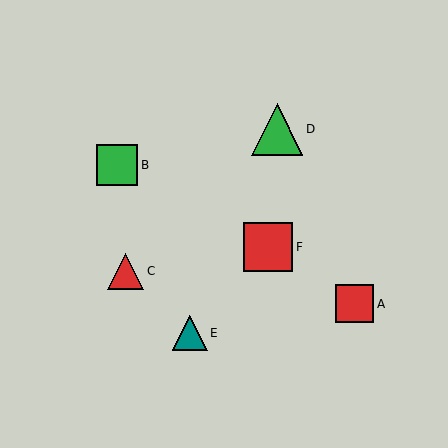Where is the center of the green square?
The center of the green square is at (117, 165).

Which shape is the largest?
The green triangle (labeled D) is the largest.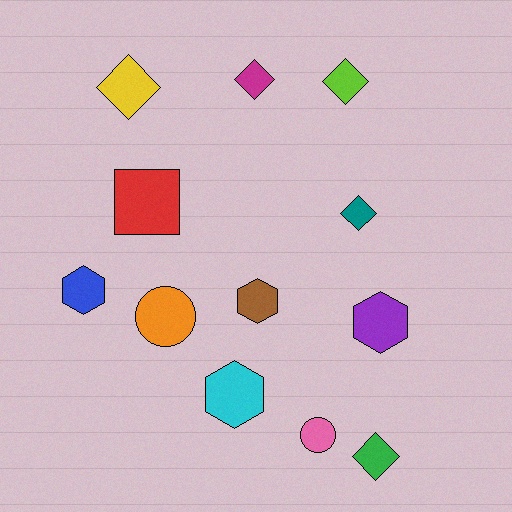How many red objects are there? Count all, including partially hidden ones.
There is 1 red object.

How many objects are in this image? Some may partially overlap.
There are 12 objects.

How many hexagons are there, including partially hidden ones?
There are 4 hexagons.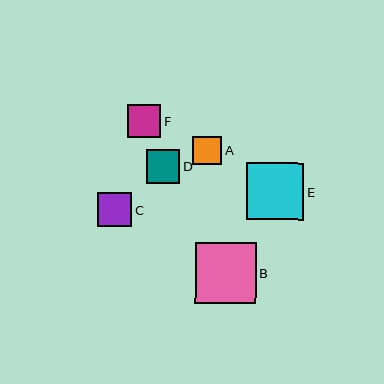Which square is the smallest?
Square A is the smallest with a size of approximately 29 pixels.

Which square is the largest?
Square B is the largest with a size of approximately 61 pixels.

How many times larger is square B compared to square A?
Square B is approximately 2.1 times the size of square A.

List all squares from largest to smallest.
From largest to smallest: B, E, C, D, F, A.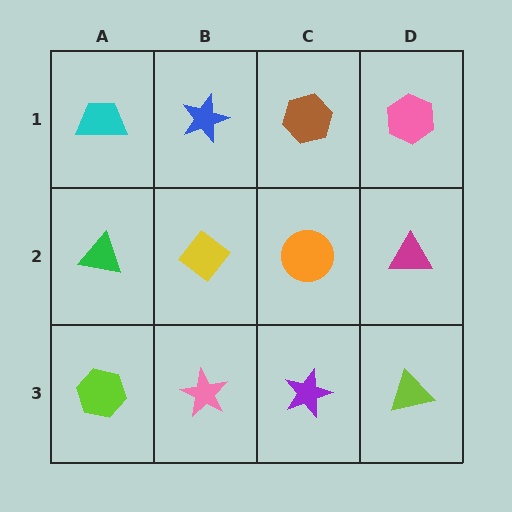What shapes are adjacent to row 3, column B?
A yellow diamond (row 2, column B), a lime hexagon (row 3, column A), a purple star (row 3, column C).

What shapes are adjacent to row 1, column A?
A green triangle (row 2, column A), a blue star (row 1, column B).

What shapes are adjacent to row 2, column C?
A brown hexagon (row 1, column C), a purple star (row 3, column C), a yellow diamond (row 2, column B), a magenta triangle (row 2, column D).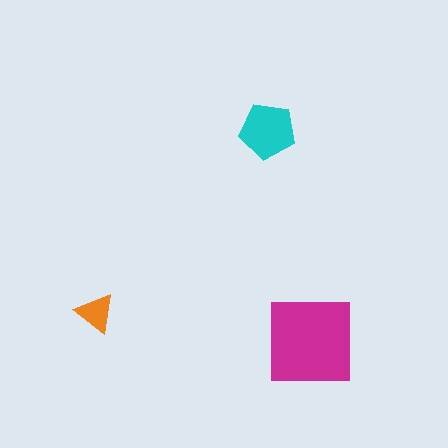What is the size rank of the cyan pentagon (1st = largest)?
2nd.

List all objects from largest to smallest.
The magenta square, the cyan pentagon, the orange triangle.